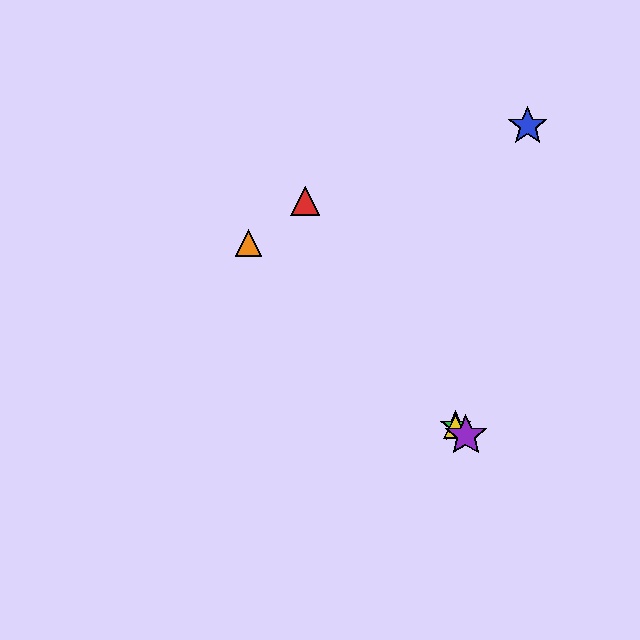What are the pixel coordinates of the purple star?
The purple star is at (466, 436).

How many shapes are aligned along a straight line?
4 shapes (the green star, the yellow triangle, the purple star, the orange triangle) are aligned along a straight line.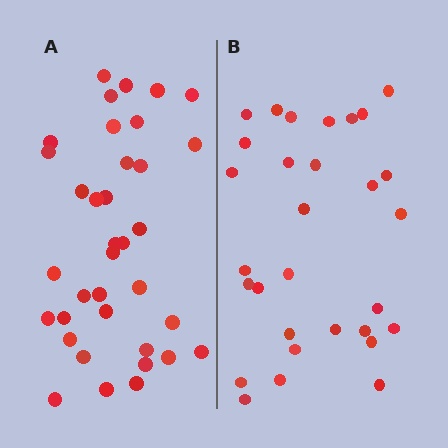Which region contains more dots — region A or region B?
Region A (the left region) has more dots.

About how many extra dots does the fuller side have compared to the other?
Region A has about 6 more dots than region B.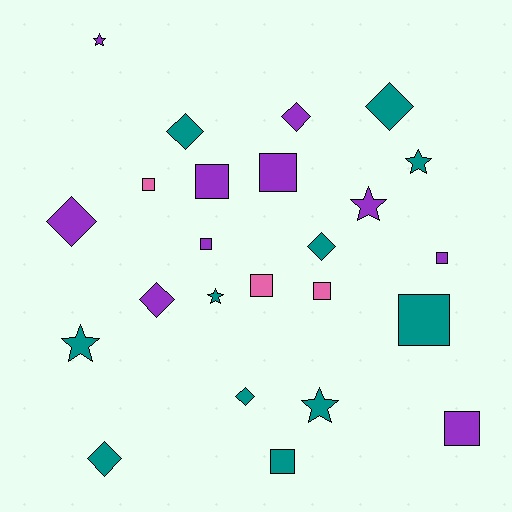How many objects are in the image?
There are 24 objects.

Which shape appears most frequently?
Square, with 10 objects.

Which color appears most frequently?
Teal, with 11 objects.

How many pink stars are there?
There are no pink stars.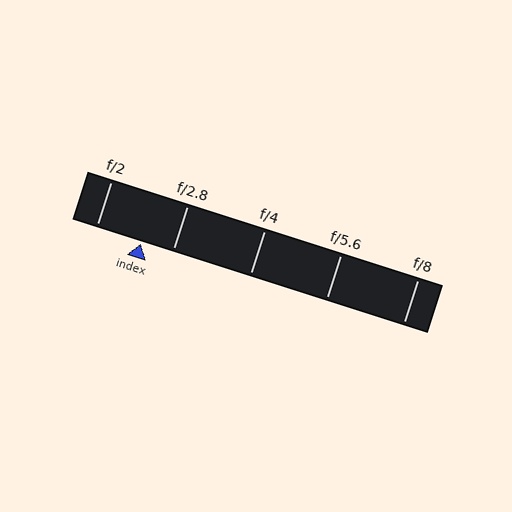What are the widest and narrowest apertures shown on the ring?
The widest aperture shown is f/2 and the narrowest is f/8.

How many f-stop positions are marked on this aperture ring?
There are 5 f-stop positions marked.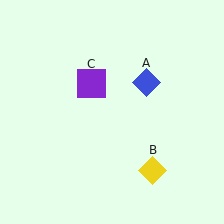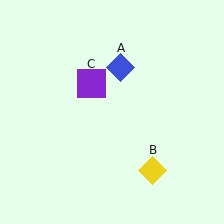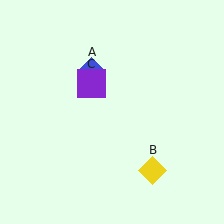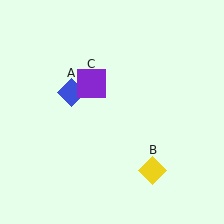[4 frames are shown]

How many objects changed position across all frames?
1 object changed position: blue diamond (object A).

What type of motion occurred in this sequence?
The blue diamond (object A) rotated counterclockwise around the center of the scene.